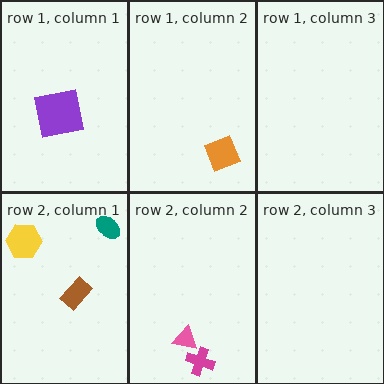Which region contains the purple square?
The row 1, column 1 region.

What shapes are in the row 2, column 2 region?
The magenta cross, the pink triangle.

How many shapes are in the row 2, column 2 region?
2.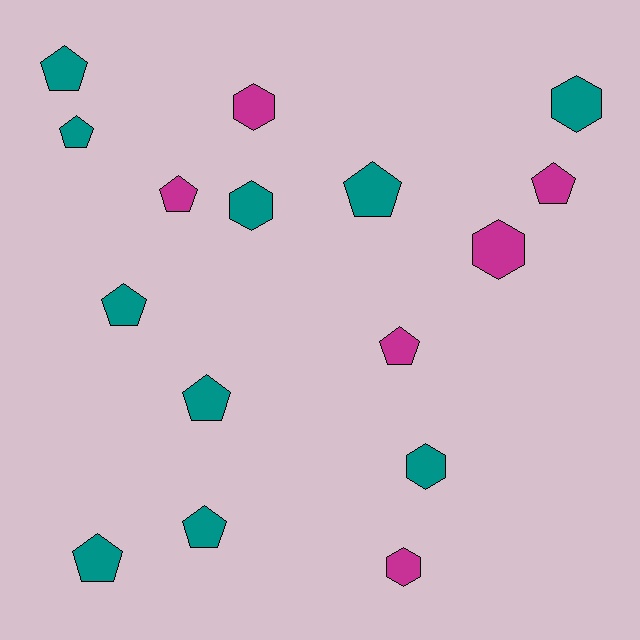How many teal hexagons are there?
There are 3 teal hexagons.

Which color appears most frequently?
Teal, with 10 objects.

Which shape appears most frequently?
Pentagon, with 10 objects.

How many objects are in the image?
There are 16 objects.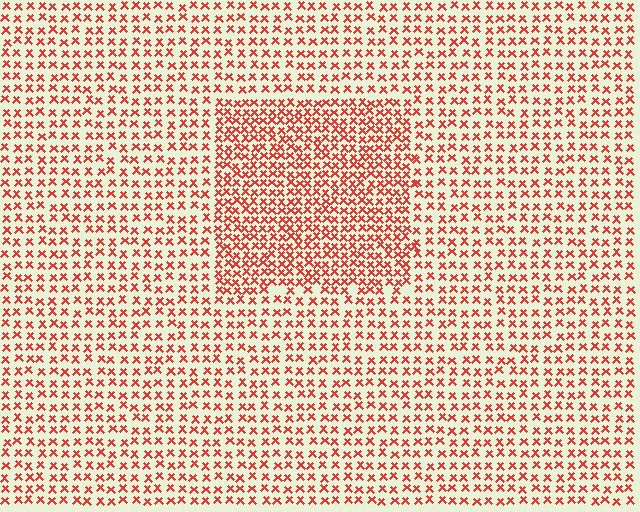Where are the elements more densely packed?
The elements are more densely packed inside the rectangle boundary.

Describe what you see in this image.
The image contains small red elements arranged at two different densities. A rectangle-shaped region is visible where the elements are more densely packed than the surrounding area.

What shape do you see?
I see a rectangle.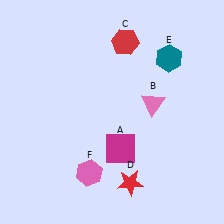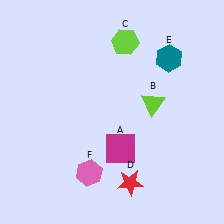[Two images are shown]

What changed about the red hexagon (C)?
In Image 1, C is red. In Image 2, it changed to lime.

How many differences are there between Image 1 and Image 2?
There are 2 differences between the two images.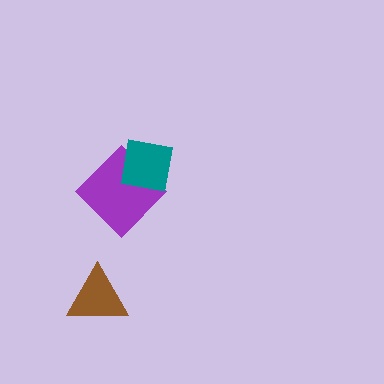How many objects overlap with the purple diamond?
1 object overlaps with the purple diamond.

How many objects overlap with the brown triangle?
0 objects overlap with the brown triangle.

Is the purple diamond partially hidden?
Yes, it is partially covered by another shape.